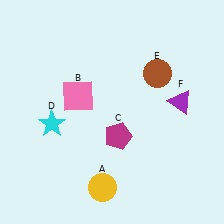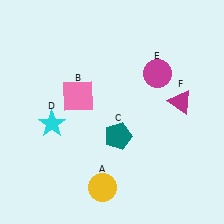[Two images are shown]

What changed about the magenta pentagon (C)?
In Image 1, C is magenta. In Image 2, it changed to teal.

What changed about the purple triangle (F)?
In Image 1, F is purple. In Image 2, it changed to magenta.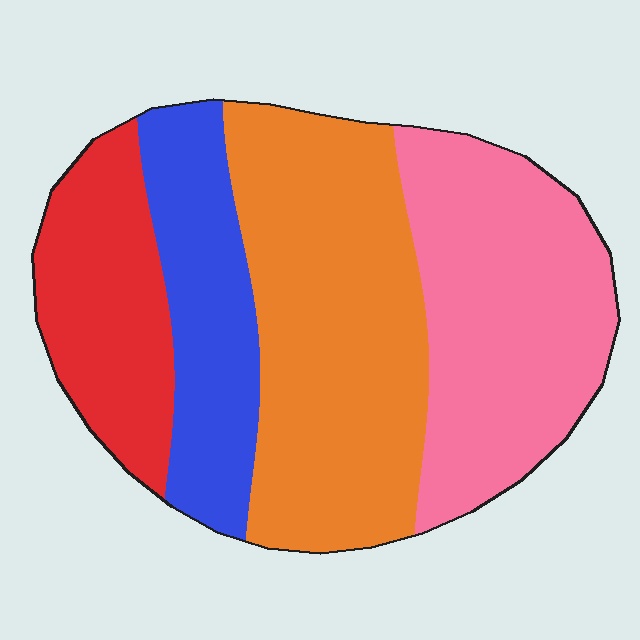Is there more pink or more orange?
Orange.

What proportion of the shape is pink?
Pink takes up about one third (1/3) of the shape.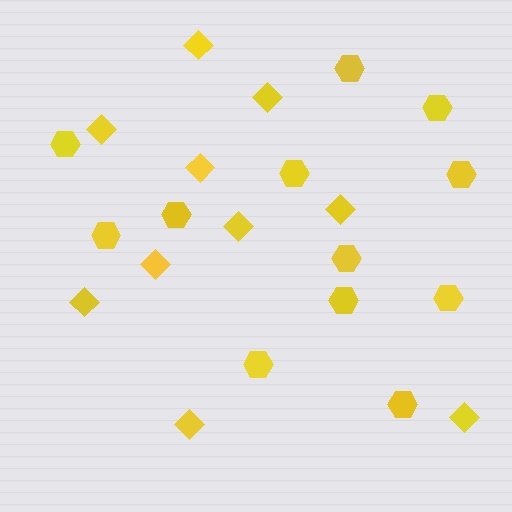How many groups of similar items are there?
There are 2 groups: one group of hexagons (12) and one group of diamonds (10).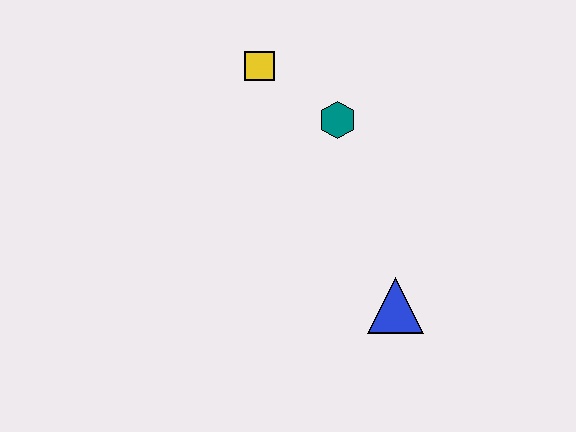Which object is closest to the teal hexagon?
The yellow square is closest to the teal hexagon.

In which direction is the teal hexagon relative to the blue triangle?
The teal hexagon is above the blue triangle.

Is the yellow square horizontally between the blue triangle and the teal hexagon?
No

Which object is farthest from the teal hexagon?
The blue triangle is farthest from the teal hexagon.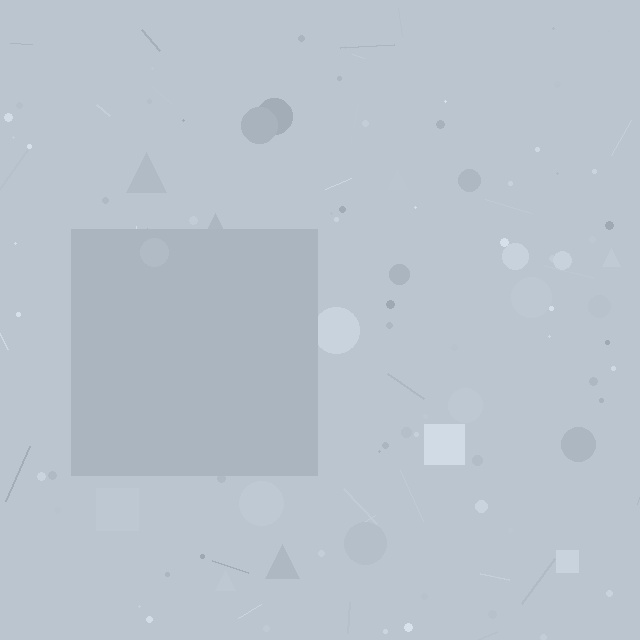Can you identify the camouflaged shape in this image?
The camouflaged shape is a square.